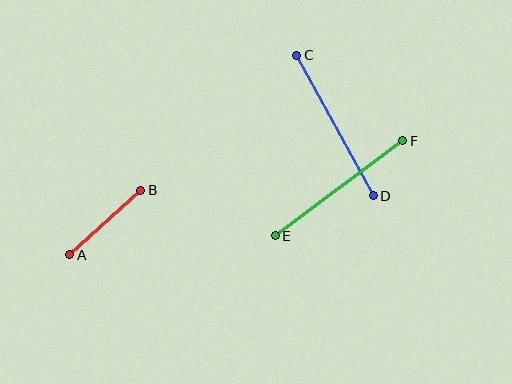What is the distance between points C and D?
The distance is approximately 160 pixels.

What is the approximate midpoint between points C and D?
The midpoint is at approximately (335, 126) pixels.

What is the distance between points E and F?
The distance is approximately 159 pixels.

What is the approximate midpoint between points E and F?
The midpoint is at approximately (339, 188) pixels.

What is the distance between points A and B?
The distance is approximately 96 pixels.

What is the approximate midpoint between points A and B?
The midpoint is at approximately (105, 222) pixels.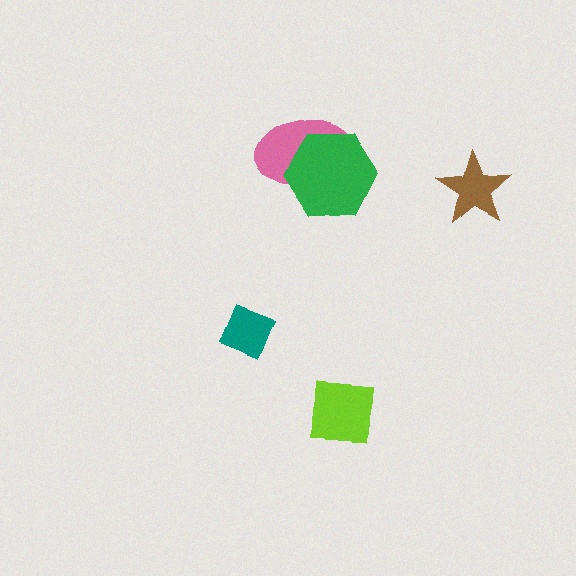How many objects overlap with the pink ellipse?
1 object overlaps with the pink ellipse.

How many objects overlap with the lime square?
0 objects overlap with the lime square.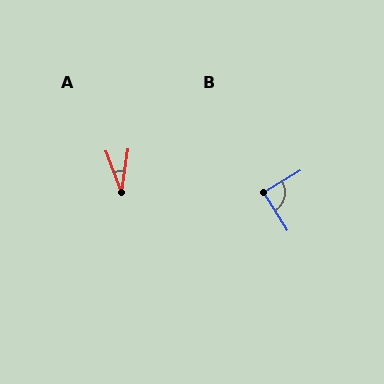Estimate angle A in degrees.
Approximately 29 degrees.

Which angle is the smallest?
A, at approximately 29 degrees.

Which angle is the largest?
B, at approximately 89 degrees.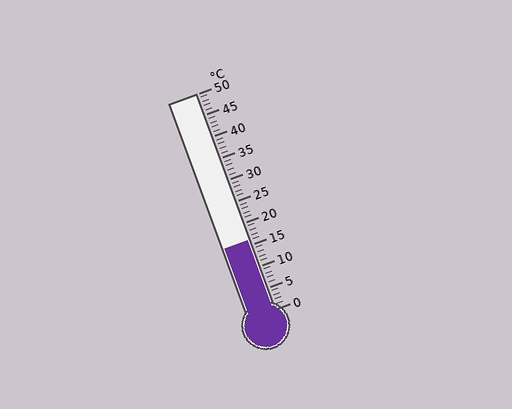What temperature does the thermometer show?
The thermometer shows approximately 16°C.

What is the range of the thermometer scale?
The thermometer scale ranges from 0°C to 50°C.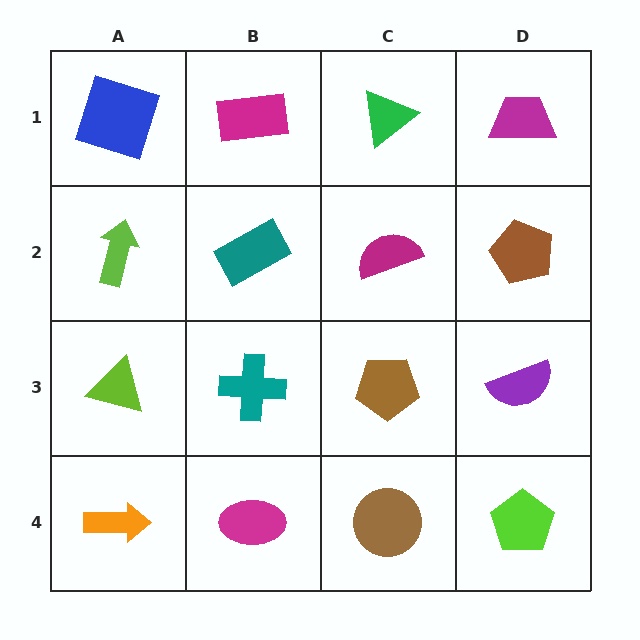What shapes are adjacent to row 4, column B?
A teal cross (row 3, column B), an orange arrow (row 4, column A), a brown circle (row 4, column C).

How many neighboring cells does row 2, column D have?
3.